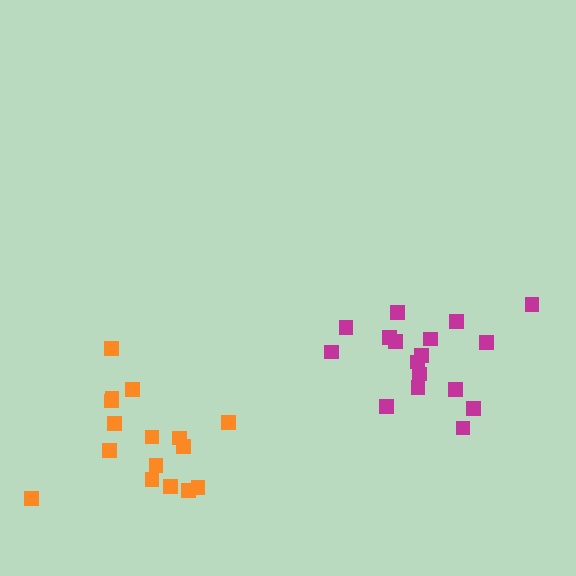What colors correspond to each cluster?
The clusters are colored: magenta, orange.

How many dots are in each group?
Group 1: 17 dots, Group 2: 16 dots (33 total).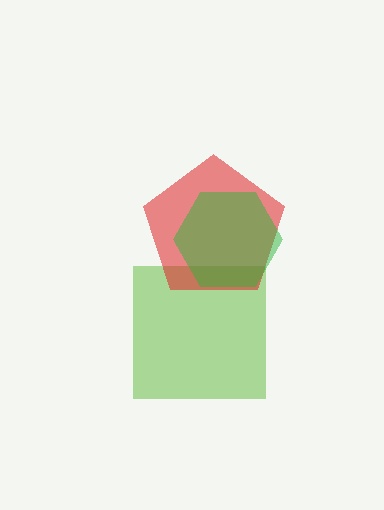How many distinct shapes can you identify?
There are 3 distinct shapes: a lime square, a red pentagon, a green hexagon.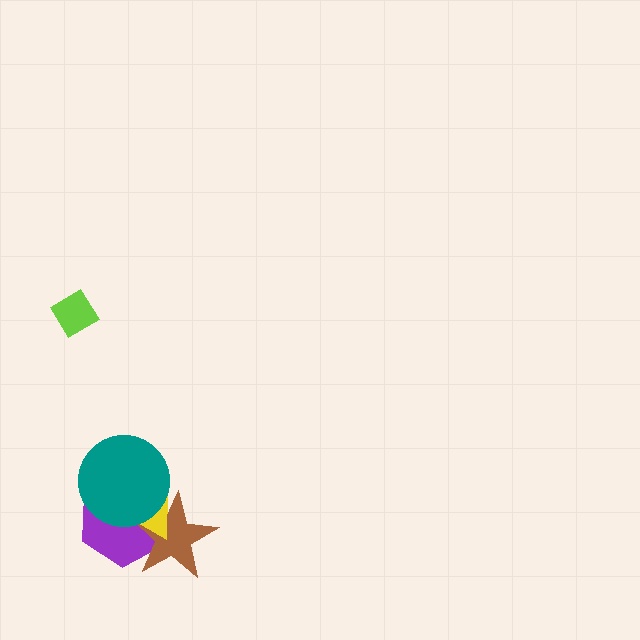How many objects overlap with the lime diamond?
0 objects overlap with the lime diamond.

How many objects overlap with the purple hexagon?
3 objects overlap with the purple hexagon.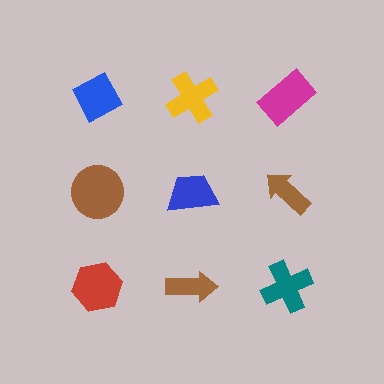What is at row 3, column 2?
A brown arrow.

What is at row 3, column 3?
A teal cross.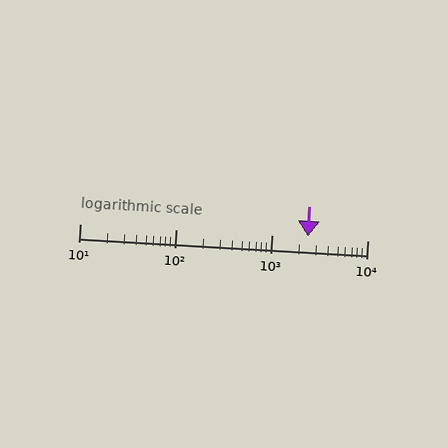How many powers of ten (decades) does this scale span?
The scale spans 3 decades, from 10 to 10000.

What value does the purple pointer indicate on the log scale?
The pointer indicates approximately 2400.